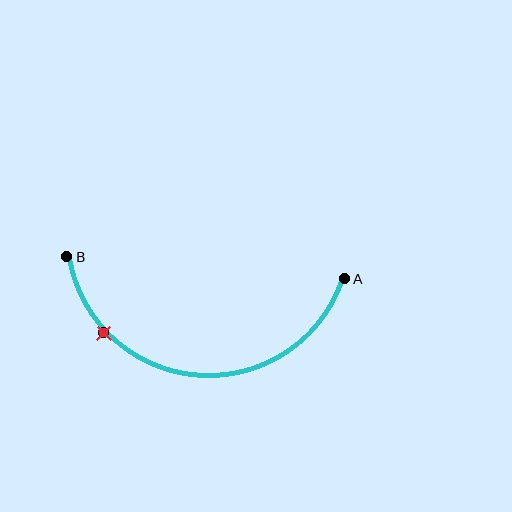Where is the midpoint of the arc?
The arc midpoint is the point on the curve farthest from the straight line joining A and B. It sits below that line.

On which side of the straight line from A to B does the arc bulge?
The arc bulges below the straight line connecting A and B.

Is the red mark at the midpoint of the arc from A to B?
No. The red mark lies on the arc but is closer to endpoint B. The arc midpoint would be at the point on the curve equidistant along the arc from both A and B.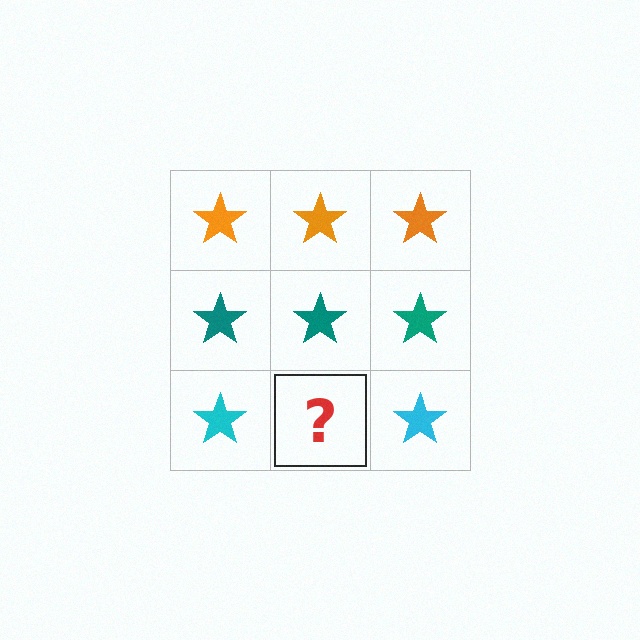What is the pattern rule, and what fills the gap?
The rule is that each row has a consistent color. The gap should be filled with a cyan star.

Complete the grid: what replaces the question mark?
The question mark should be replaced with a cyan star.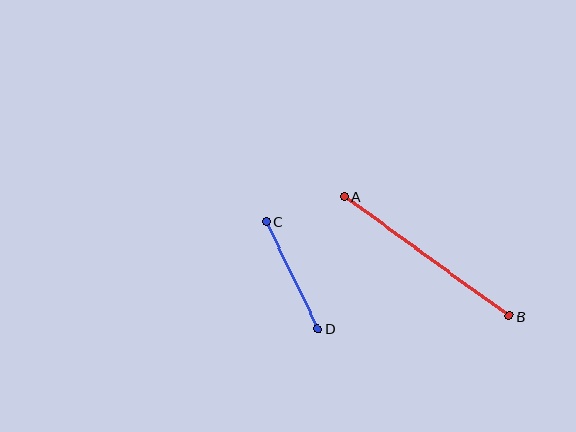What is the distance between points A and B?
The distance is approximately 203 pixels.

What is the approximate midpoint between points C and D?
The midpoint is at approximately (292, 275) pixels.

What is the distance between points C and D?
The distance is approximately 119 pixels.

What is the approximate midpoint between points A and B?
The midpoint is at approximately (427, 256) pixels.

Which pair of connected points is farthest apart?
Points A and B are farthest apart.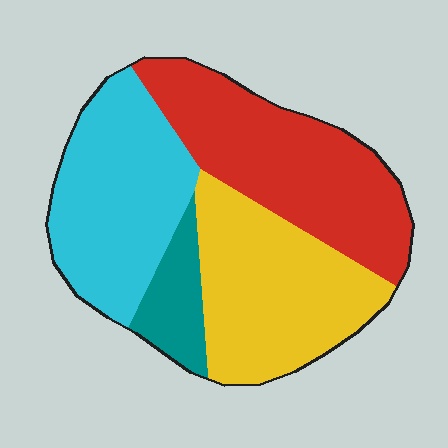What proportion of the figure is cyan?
Cyan covers about 30% of the figure.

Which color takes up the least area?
Teal, at roughly 10%.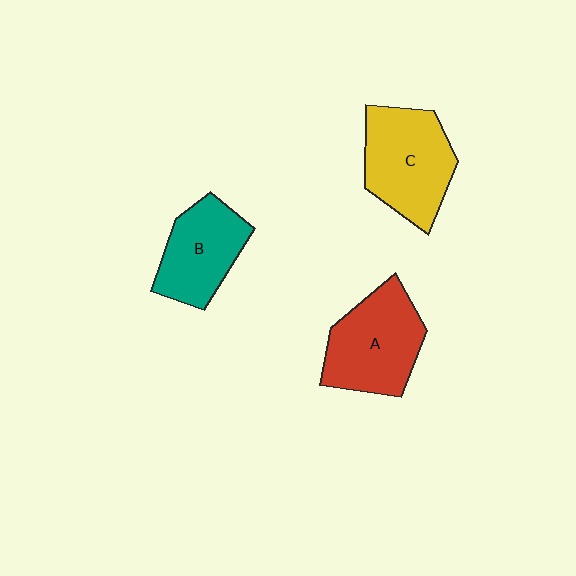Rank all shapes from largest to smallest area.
From largest to smallest: C (yellow), A (red), B (teal).